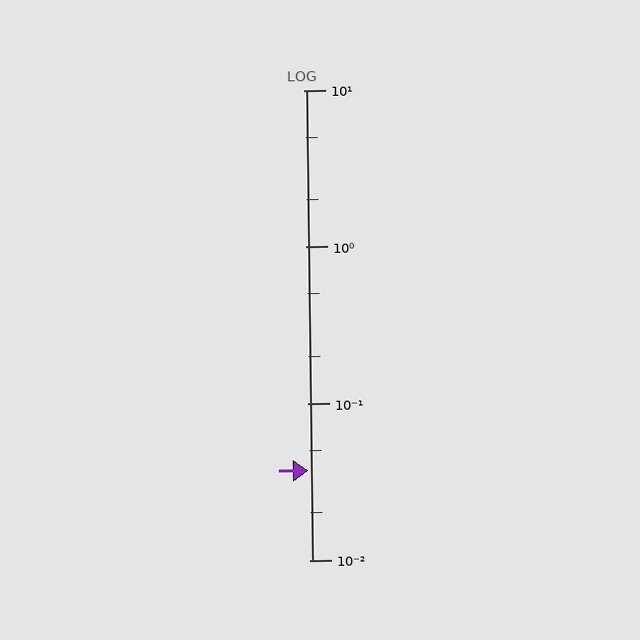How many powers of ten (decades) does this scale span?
The scale spans 3 decades, from 0.01 to 10.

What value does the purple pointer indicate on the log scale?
The pointer indicates approximately 0.037.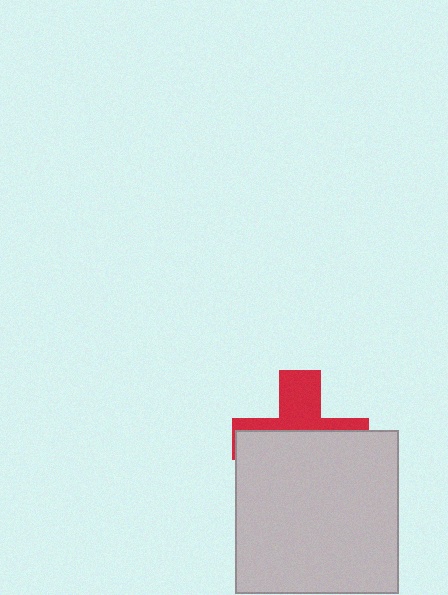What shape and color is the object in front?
The object in front is a light gray square.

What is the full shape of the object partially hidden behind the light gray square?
The partially hidden object is a red cross.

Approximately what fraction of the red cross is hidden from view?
Roughly 61% of the red cross is hidden behind the light gray square.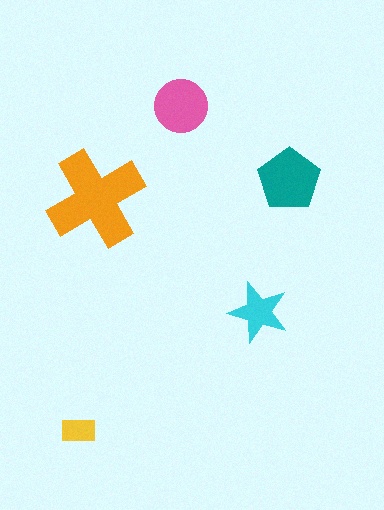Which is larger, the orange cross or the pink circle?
The orange cross.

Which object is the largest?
The orange cross.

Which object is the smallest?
The yellow rectangle.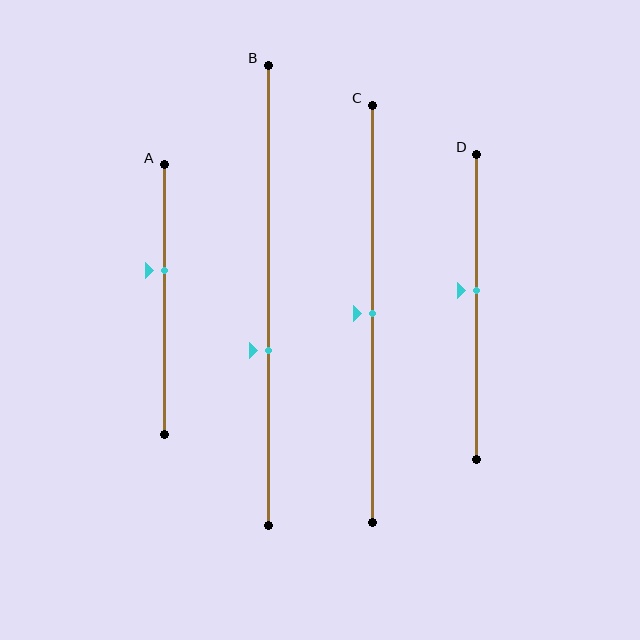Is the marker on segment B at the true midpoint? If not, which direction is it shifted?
No, the marker on segment B is shifted downward by about 12% of the segment length.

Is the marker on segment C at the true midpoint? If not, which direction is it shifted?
Yes, the marker on segment C is at the true midpoint.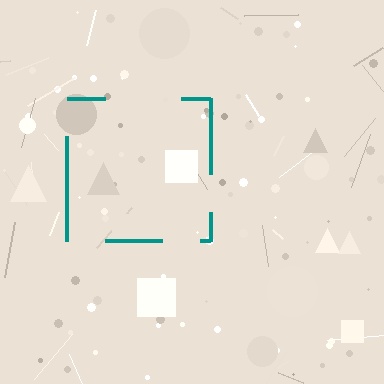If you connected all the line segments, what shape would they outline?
They would outline a square.